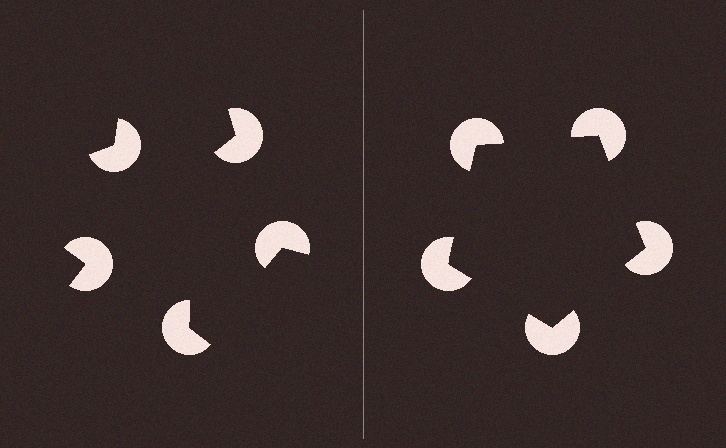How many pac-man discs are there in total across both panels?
10 — 5 on each side.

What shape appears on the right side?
An illusory pentagon.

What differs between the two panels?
The pac-man discs are positioned identically on both sides; only the wedge orientations differ. On the right they align to a pentagon; on the left they are misaligned.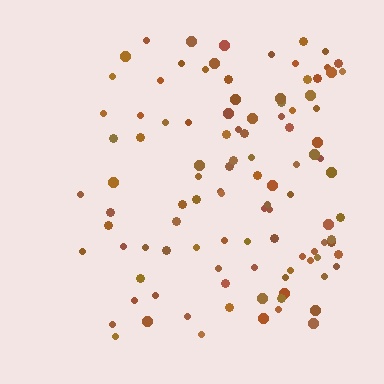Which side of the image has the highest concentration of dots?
The right.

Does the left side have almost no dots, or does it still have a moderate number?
Still a moderate number, just noticeably fewer than the right.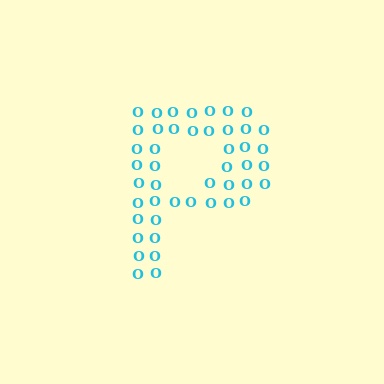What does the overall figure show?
The overall figure shows the letter P.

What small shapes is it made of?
It is made of small letter O's.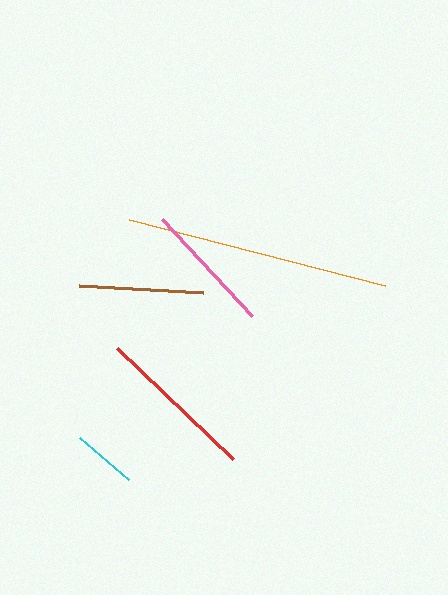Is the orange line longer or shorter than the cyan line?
The orange line is longer than the cyan line.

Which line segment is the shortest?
The cyan line is the shortest at approximately 65 pixels.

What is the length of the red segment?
The red segment is approximately 160 pixels long.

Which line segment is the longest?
The orange line is the longest at approximately 265 pixels.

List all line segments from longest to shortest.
From longest to shortest: orange, red, pink, brown, cyan.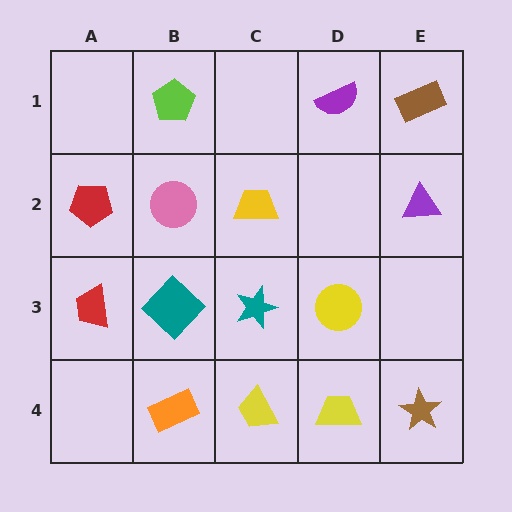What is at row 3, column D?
A yellow circle.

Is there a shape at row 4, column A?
No, that cell is empty.